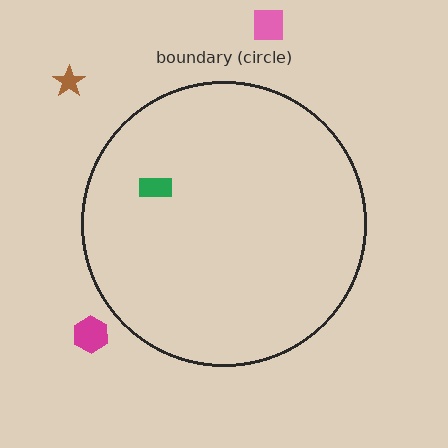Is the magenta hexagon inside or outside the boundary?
Outside.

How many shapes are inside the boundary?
1 inside, 3 outside.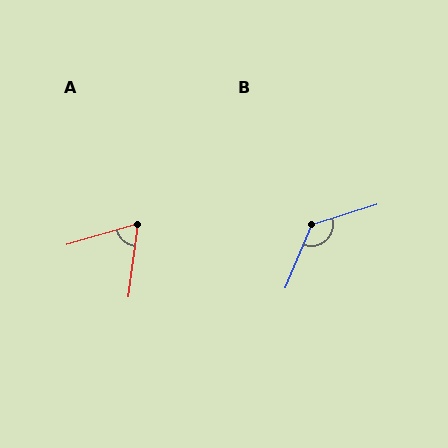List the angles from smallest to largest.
A (67°), B (130°).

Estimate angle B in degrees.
Approximately 130 degrees.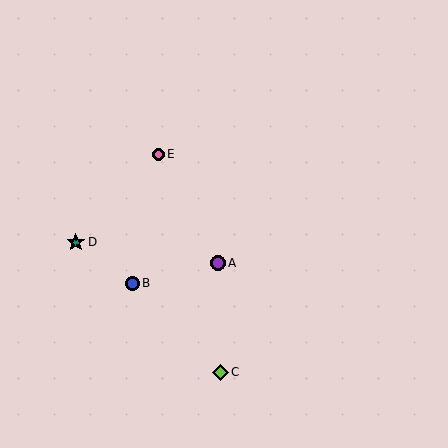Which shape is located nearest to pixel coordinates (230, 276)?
The purple circle (labeled A) at (218, 263) is nearest to that location.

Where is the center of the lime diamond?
The center of the lime diamond is at (220, 372).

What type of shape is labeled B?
Shape B is a blue circle.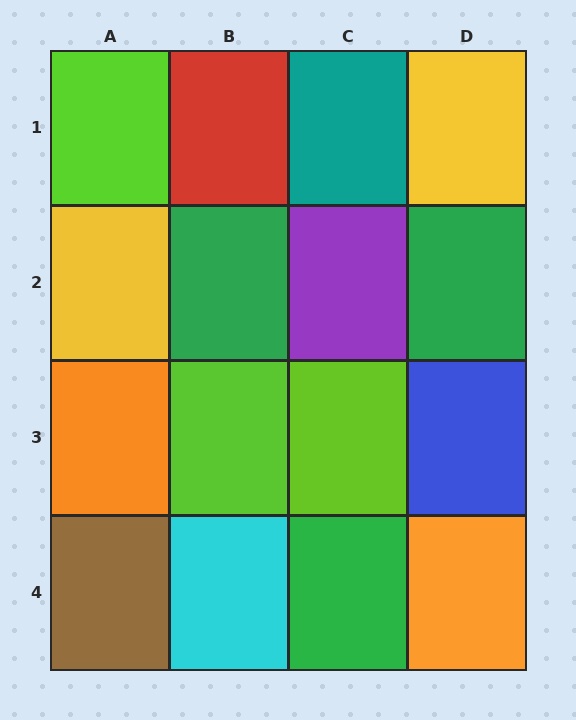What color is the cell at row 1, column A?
Lime.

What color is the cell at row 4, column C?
Green.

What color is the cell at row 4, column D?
Orange.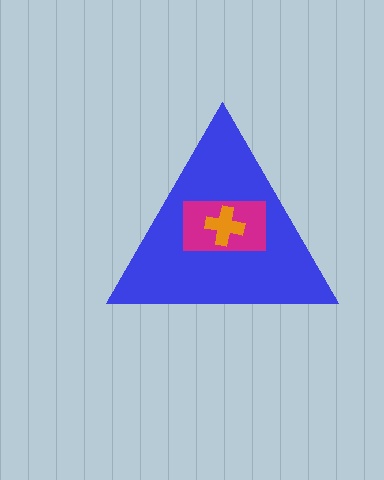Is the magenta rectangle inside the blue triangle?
Yes.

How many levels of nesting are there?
3.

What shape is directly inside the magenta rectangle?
The orange cross.